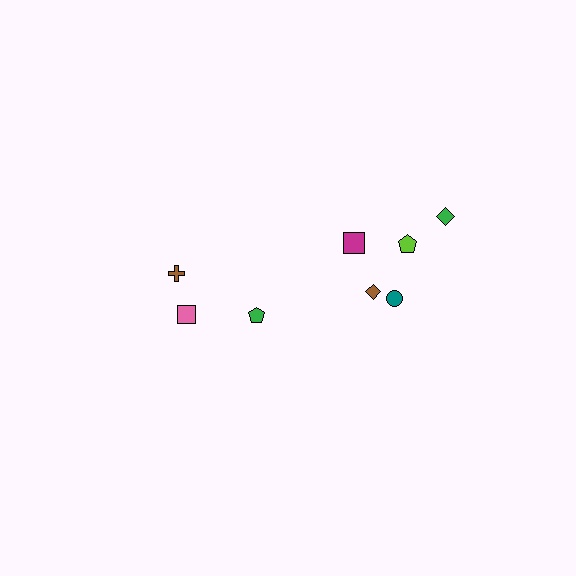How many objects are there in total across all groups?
There are 8 objects.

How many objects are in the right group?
There are 5 objects.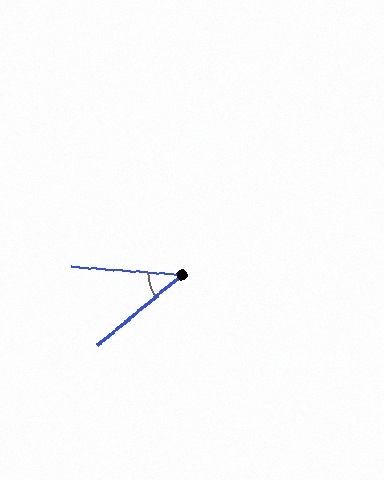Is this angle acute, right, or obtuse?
It is acute.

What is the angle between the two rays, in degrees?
Approximately 44 degrees.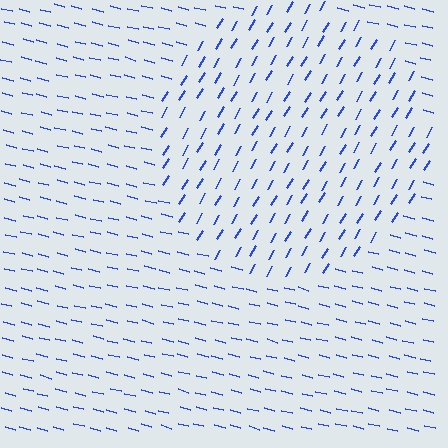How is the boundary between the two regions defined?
The boundary is defined purely by a change in line orientation (approximately 74 degrees difference). All lines are the same color and thickness.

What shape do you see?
I see a circle.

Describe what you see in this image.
The image is filled with small blue line segments. A circle region in the image has lines oriented differently from the surrounding lines, creating a visible texture boundary.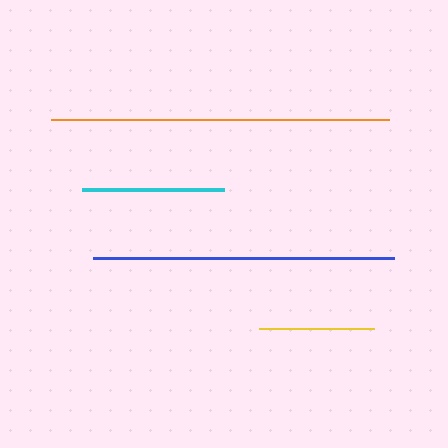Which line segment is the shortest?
The yellow line is the shortest at approximately 114 pixels.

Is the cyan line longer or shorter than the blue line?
The blue line is longer than the cyan line.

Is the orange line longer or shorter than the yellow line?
The orange line is longer than the yellow line.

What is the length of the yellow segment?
The yellow segment is approximately 114 pixels long.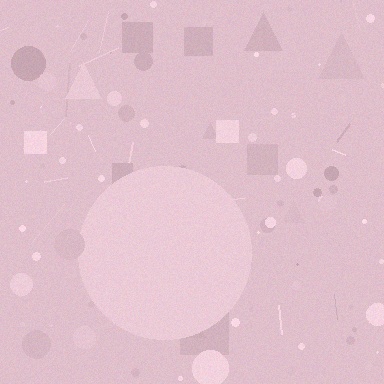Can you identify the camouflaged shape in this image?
The camouflaged shape is a circle.